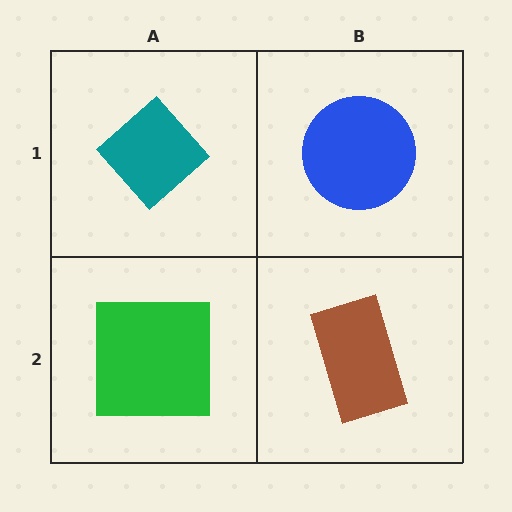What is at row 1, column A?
A teal diamond.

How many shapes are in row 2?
2 shapes.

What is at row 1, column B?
A blue circle.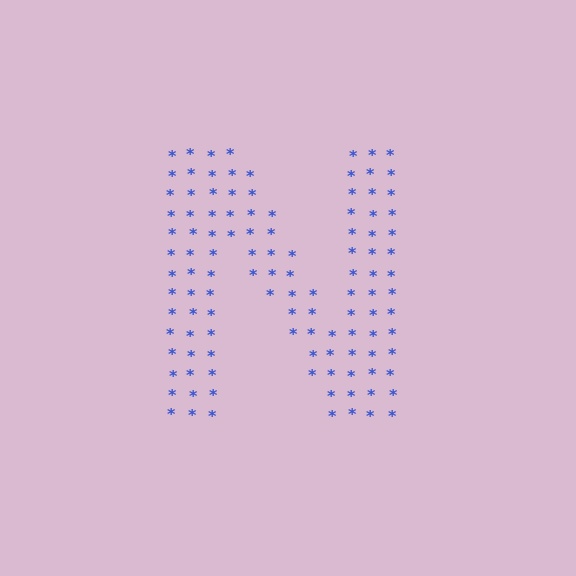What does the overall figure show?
The overall figure shows the letter N.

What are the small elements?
The small elements are asterisks.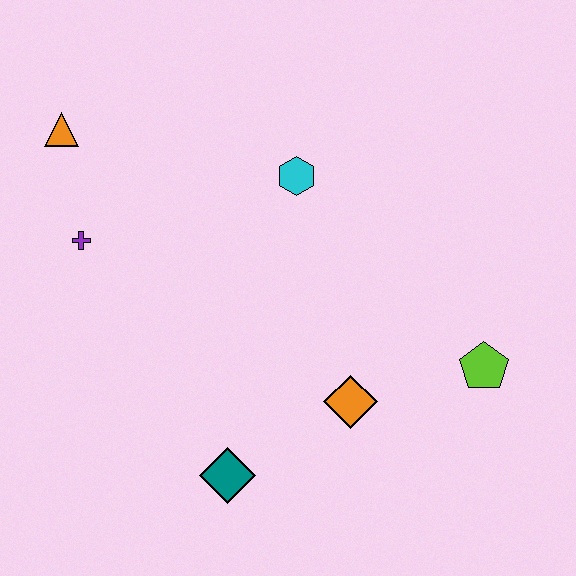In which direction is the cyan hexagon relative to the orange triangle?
The cyan hexagon is to the right of the orange triangle.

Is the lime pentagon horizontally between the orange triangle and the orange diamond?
No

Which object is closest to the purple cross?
The orange triangle is closest to the purple cross.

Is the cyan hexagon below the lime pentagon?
No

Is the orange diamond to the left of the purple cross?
No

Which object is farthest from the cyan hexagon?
The teal diamond is farthest from the cyan hexagon.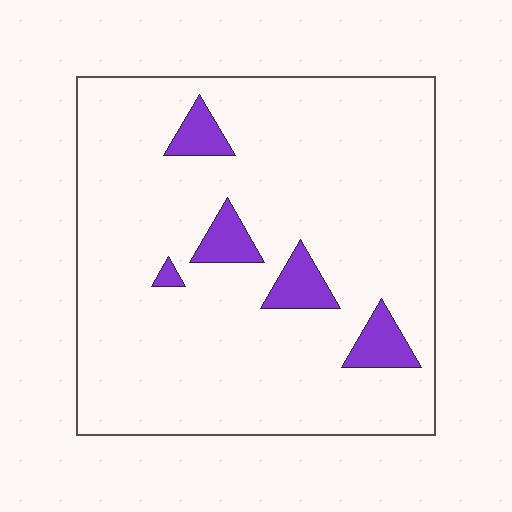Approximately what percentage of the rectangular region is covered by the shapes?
Approximately 10%.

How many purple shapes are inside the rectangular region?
5.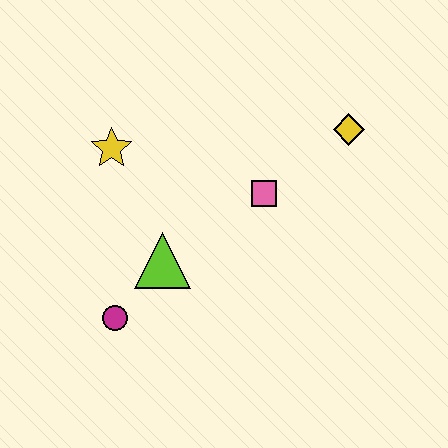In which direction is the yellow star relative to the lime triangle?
The yellow star is above the lime triangle.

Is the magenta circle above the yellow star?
No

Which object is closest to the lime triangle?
The magenta circle is closest to the lime triangle.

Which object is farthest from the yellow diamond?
The magenta circle is farthest from the yellow diamond.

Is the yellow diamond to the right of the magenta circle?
Yes